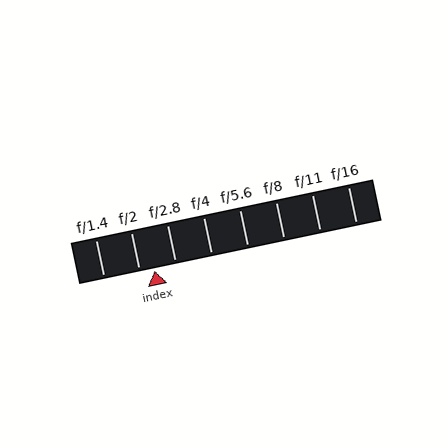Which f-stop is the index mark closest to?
The index mark is closest to f/2.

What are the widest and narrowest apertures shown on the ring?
The widest aperture shown is f/1.4 and the narrowest is f/16.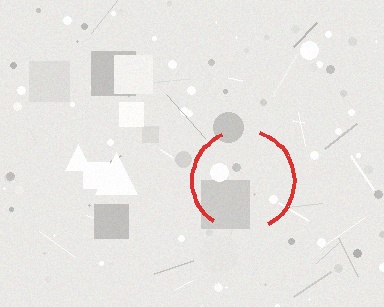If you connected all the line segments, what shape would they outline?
They would outline a circle.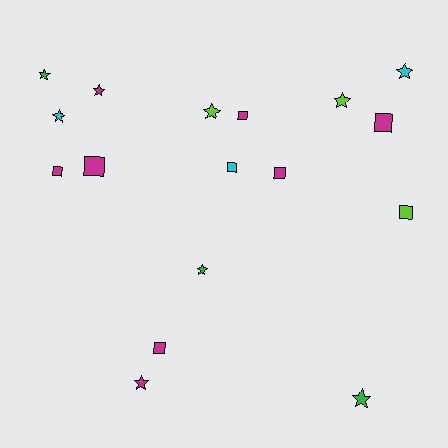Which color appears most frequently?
Magenta, with 8 objects.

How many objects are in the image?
There are 17 objects.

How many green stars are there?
There are 3 green stars.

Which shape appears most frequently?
Star, with 9 objects.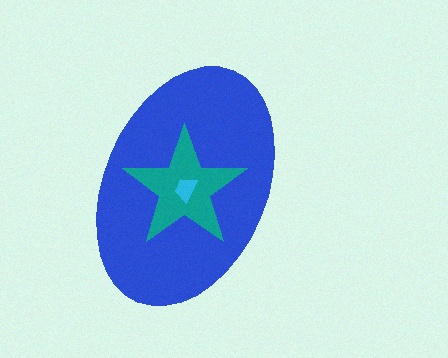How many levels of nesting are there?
3.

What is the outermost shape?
The blue ellipse.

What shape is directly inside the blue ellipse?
The teal star.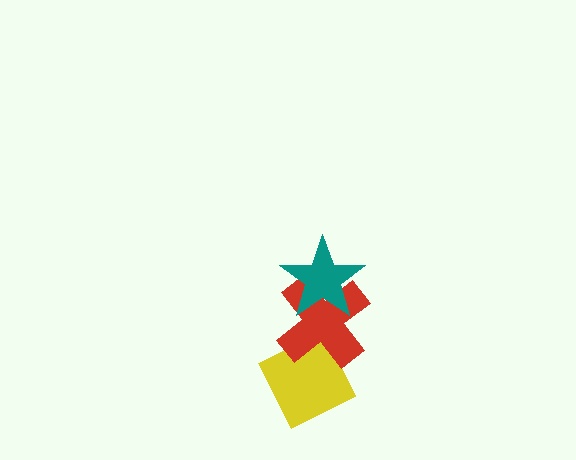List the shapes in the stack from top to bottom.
From top to bottom: the teal star, the red cross, the yellow diamond.